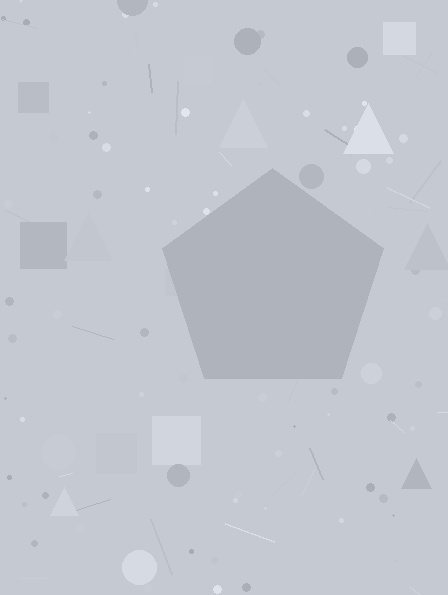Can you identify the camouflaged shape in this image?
The camouflaged shape is a pentagon.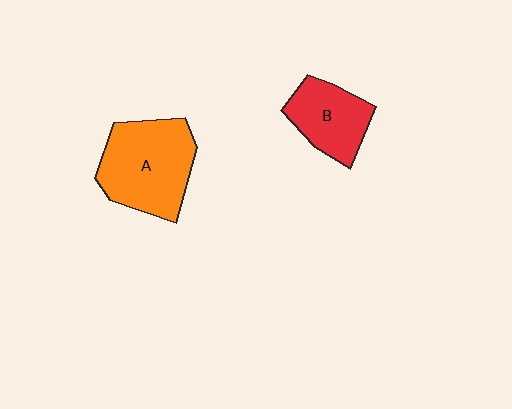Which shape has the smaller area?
Shape B (red).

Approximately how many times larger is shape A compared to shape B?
Approximately 1.5 times.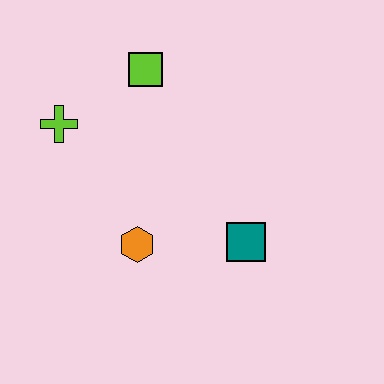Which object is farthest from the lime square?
The teal square is farthest from the lime square.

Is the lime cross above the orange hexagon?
Yes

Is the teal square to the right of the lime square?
Yes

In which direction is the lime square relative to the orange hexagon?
The lime square is above the orange hexagon.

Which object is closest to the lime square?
The lime cross is closest to the lime square.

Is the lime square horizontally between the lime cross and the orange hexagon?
No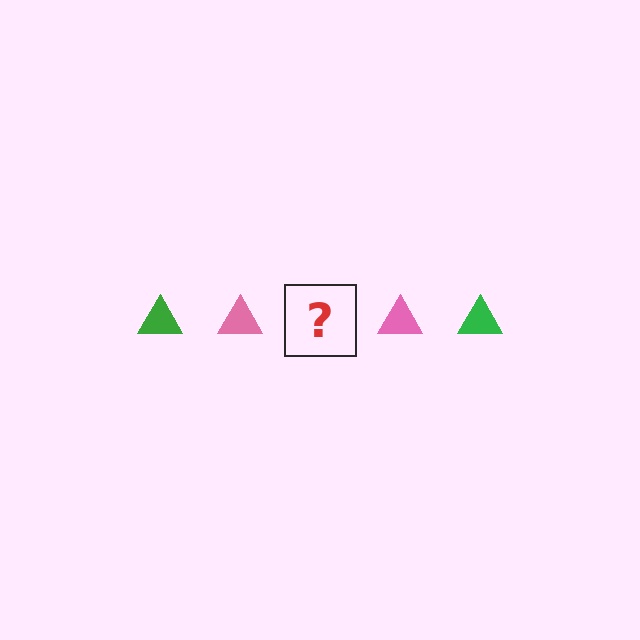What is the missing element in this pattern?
The missing element is a green triangle.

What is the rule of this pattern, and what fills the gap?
The rule is that the pattern cycles through green, pink triangles. The gap should be filled with a green triangle.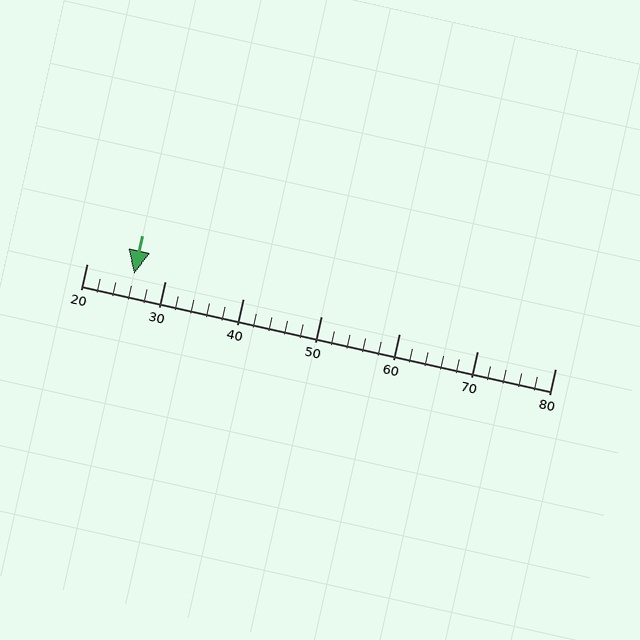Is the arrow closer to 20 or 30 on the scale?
The arrow is closer to 30.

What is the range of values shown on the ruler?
The ruler shows values from 20 to 80.